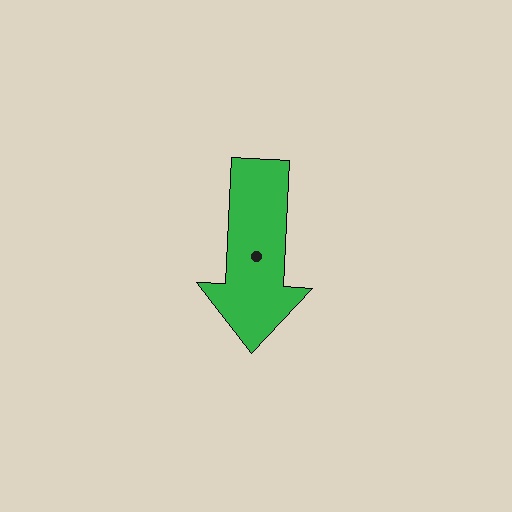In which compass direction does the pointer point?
South.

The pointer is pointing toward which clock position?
Roughly 6 o'clock.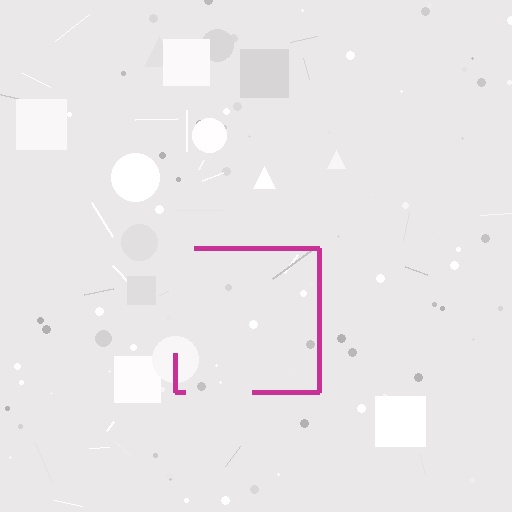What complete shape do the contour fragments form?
The contour fragments form a square.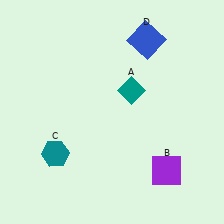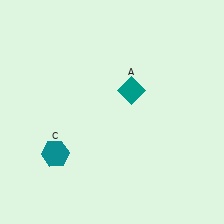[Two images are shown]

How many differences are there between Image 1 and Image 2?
There are 2 differences between the two images.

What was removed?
The purple square (B), the blue square (D) were removed in Image 2.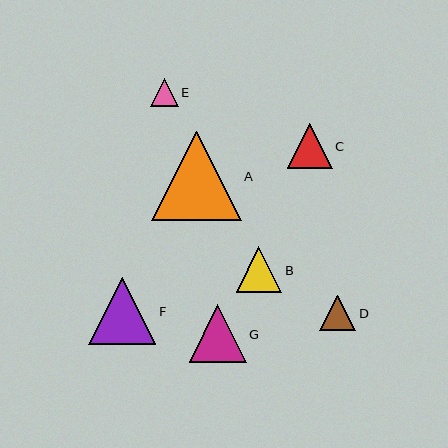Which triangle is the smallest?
Triangle E is the smallest with a size of approximately 28 pixels.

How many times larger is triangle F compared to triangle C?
Triangle F is approximately 1.5 times the size of triangle C.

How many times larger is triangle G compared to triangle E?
Triangle G is approximately 2.0 times the size of triangle E.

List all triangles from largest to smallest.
From largest to smallest: A, F, G, B, C, D, E.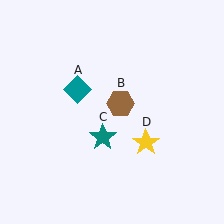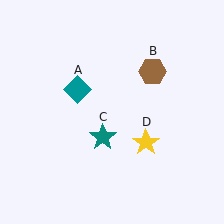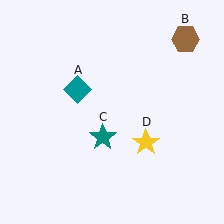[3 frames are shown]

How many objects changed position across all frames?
1 object changed position: brown hexagon (object B).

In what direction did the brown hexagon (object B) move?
The brown hexagon (object B) moved up and to the right.